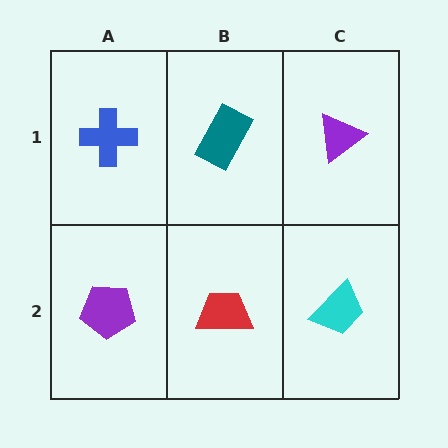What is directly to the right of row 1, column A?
A teal rectangle.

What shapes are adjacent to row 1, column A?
A purple pentagon (row 2, column A), a teal rectangle (row 1, column B).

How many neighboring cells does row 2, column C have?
2.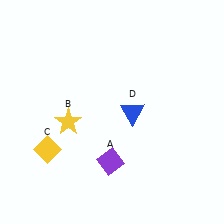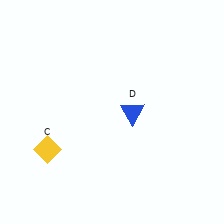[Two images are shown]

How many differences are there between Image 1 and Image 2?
There are 2 differences between the two images.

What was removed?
The purple diamond (A), the yellow star (B) were removed in Image 2.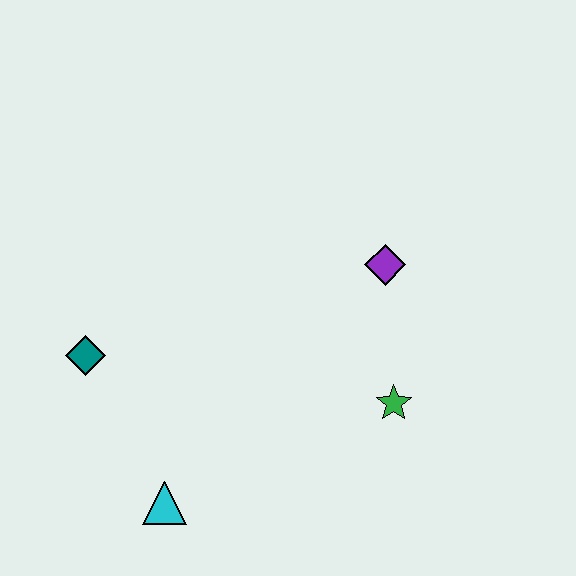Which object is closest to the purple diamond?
The green star is closest to the purple diamond.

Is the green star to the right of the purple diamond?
Yes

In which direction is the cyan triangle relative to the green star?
The cyan triangle is to the left of the green star.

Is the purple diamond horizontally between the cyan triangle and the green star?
Yes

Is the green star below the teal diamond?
Yes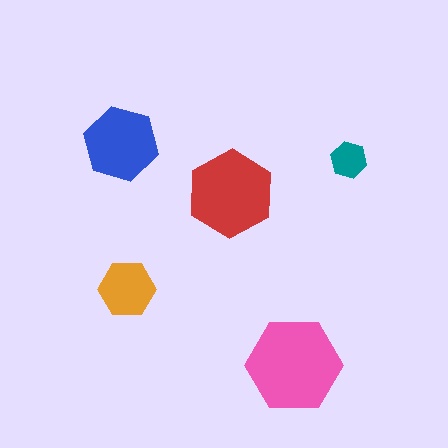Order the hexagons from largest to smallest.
the pink one, the red one, the blue one, the orange one, the teal one.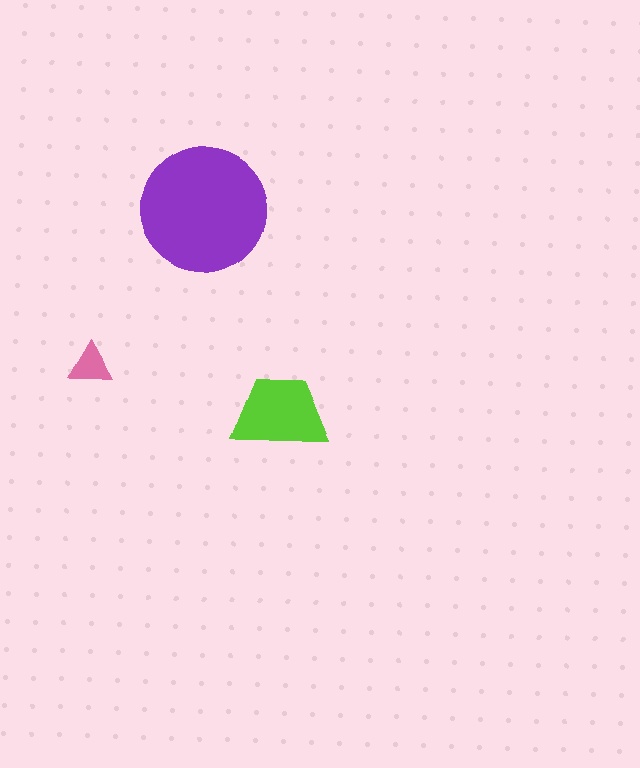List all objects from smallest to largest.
The pink triangle, the lime trapezoid, the purple circle.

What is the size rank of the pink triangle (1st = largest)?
3rd.